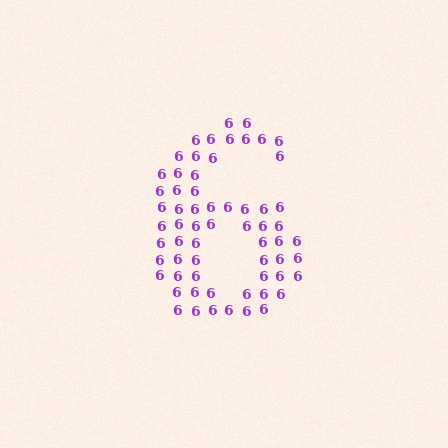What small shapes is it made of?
It is made of small digit 6's.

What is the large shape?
The large shape is the digit 6.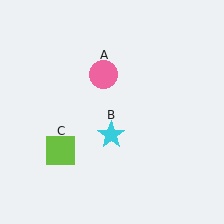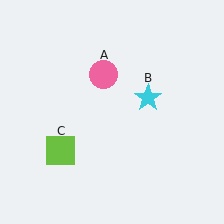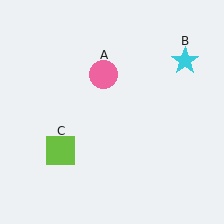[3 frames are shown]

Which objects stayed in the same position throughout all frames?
Pink circle (object A) and lime square (object C) remained stationary.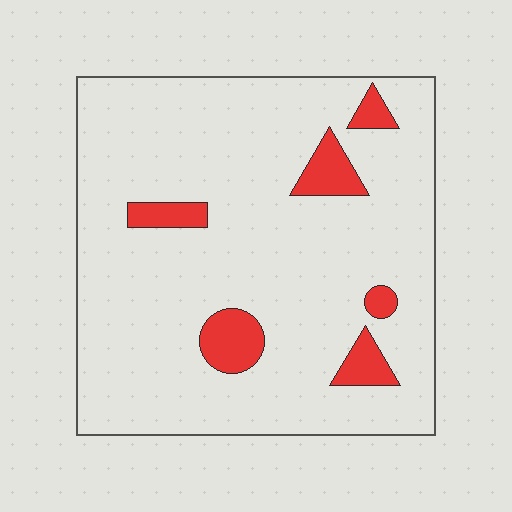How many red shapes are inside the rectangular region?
6.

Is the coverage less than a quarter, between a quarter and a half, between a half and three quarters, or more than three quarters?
Less than a quarter.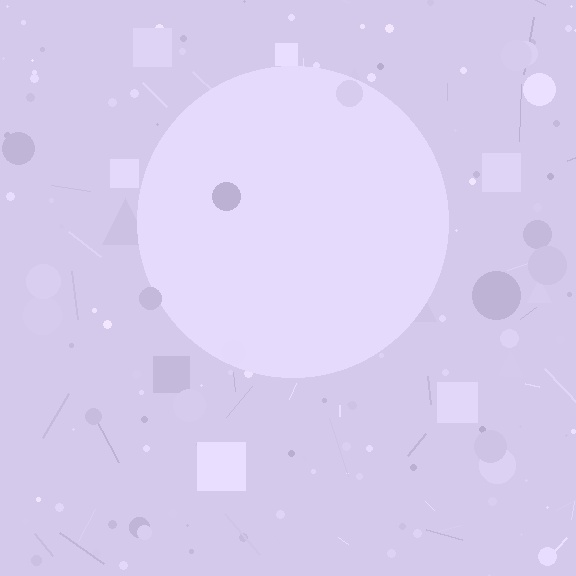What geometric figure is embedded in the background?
A circle is embedded in the background.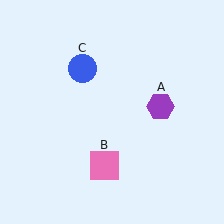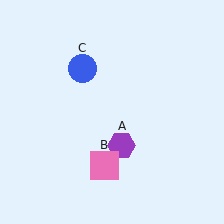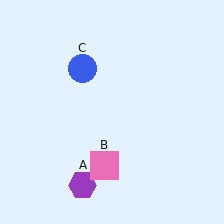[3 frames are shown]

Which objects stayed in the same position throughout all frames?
Pink square (object B) and blue circle (object C) remained stationary.